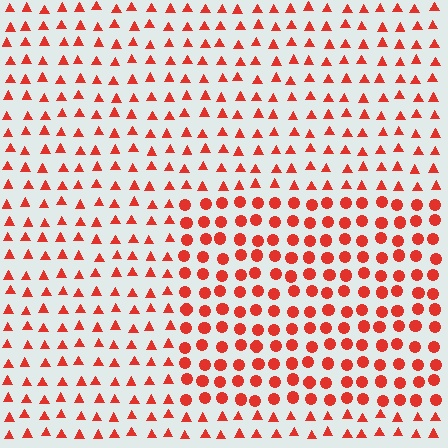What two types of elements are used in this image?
The image uses circles inside the rectangle region and triangles outside it.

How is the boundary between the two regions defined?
The boundary is defined by a change in element shape: circles inside vs. triangles outside. All elements share the same color and spacing.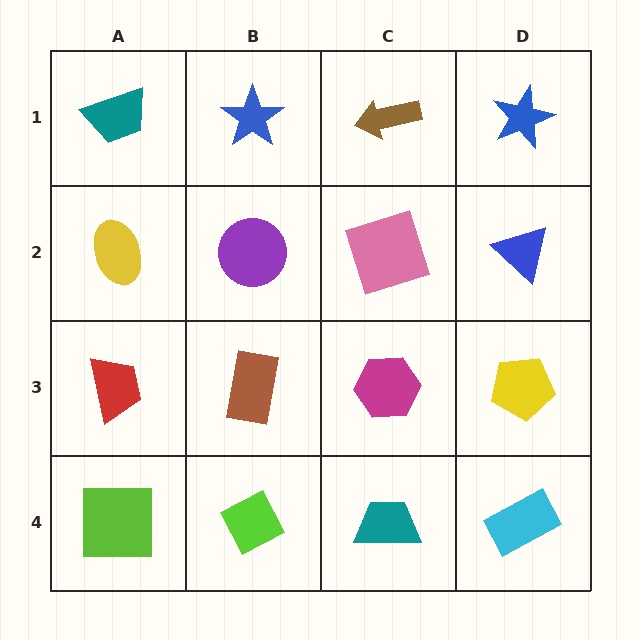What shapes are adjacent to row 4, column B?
A brown rectangle (row 3, column B), a lime square (row 4, column A), a teal trapezoid (row 4, column C).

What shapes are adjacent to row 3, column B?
A purple circle (row 2, column B), a lime diamond (row 4, column B), a red trapezoid (row 3, column A), a magenta hexagon (row 3, column C).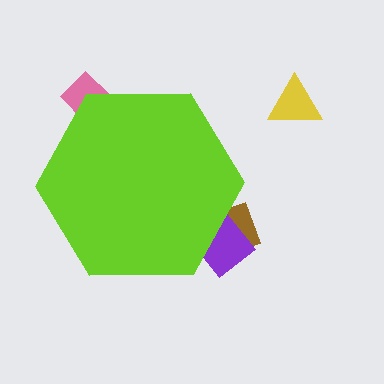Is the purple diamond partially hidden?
Yes, the purple diamond is partially hidden behind the lime hexagon.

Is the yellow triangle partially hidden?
No, the yellow triangle is fully visible.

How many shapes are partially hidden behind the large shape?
3 shapes are partially hidden.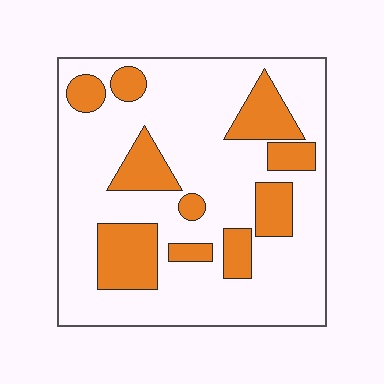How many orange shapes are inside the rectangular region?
10.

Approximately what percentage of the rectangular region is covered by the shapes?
Approximately 25%.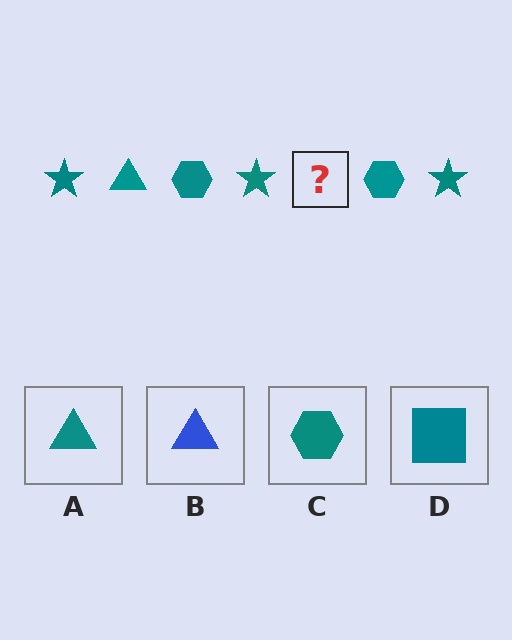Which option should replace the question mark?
Option A.